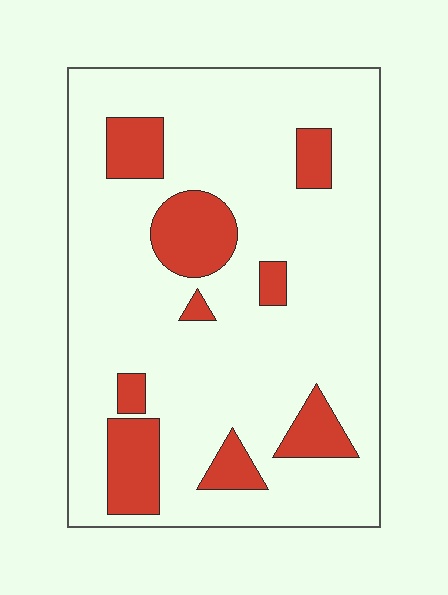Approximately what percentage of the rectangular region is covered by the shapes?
Approximately 20%.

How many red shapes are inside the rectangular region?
9.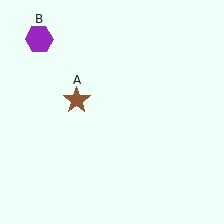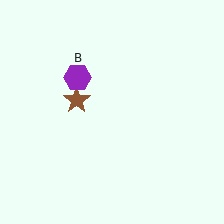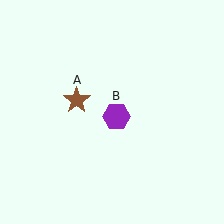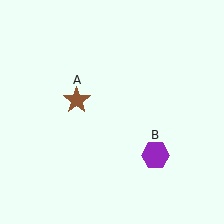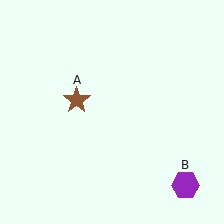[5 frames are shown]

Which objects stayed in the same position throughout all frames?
Brown star (object A) remained stationary.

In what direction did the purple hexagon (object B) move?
The purple hexagon (object B) moved down and to the right.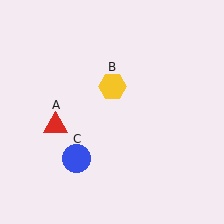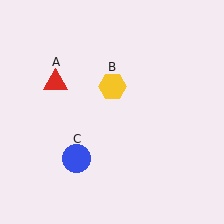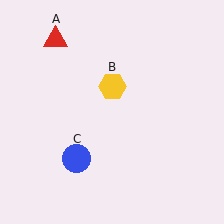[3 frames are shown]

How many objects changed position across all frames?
1 object changed position: red triangle (object A).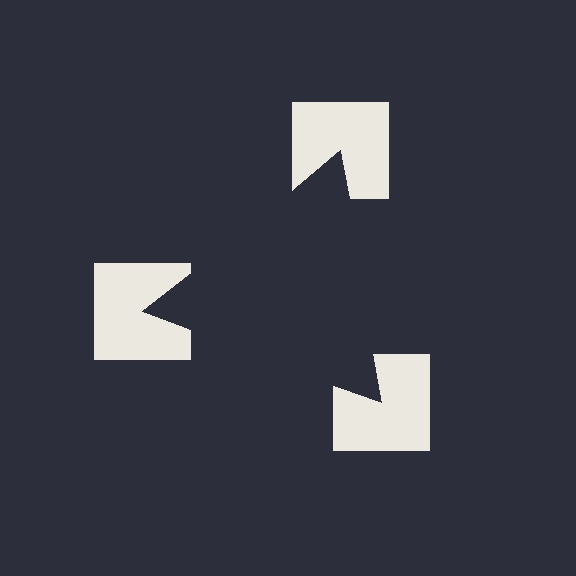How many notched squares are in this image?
There are 3 — one at each vertex of the illusory triangle.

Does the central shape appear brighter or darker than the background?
It typically appears slightly darker than the background, even though no actual brightness change is drawn.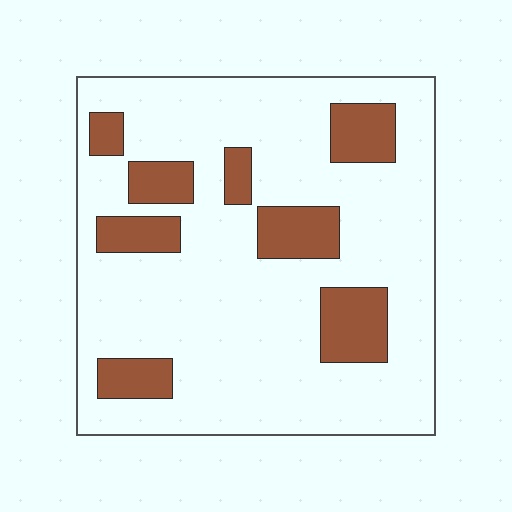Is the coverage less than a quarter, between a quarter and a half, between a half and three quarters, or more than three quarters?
Less than a quarter.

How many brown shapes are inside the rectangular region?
8.